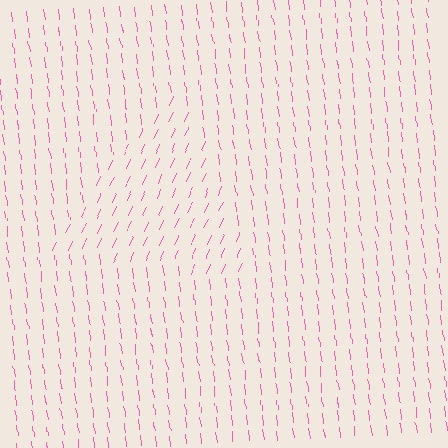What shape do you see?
I see a triangle.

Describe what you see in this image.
The image is filled with small pink line segments. A triangle region in the image has lines oriented differently from the surrounding lines, creating a visible texture boundary.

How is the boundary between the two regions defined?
The boundary is defined purely by a change in line orientation (approximately 32 degrees difference). All lines are the same color and thickness.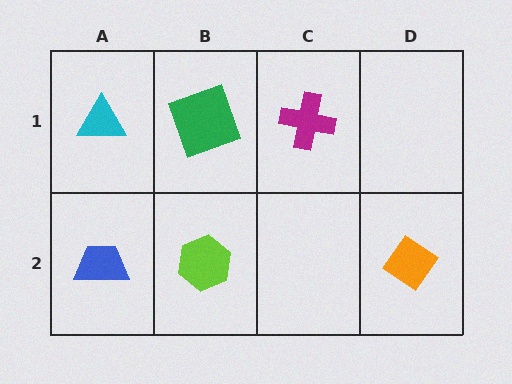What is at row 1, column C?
A magenta cross.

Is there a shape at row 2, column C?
No, that cell is empty.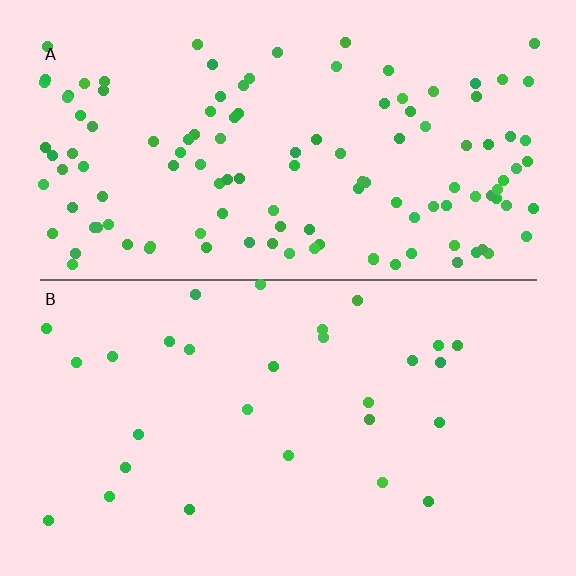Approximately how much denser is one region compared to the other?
Approximately 4.2× — region A over region B.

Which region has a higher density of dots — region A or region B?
A (the top).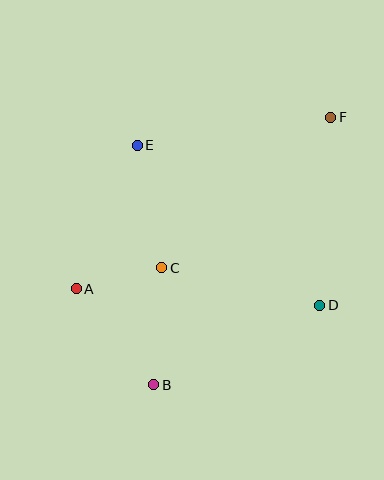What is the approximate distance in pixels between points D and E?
The distance between D and E is approximately 243 pixels.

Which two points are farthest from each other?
Points B and F are farthest from each other.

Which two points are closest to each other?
Points A and C are closest to each other.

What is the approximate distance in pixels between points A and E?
The distance between A and E is approximately 156 pixels.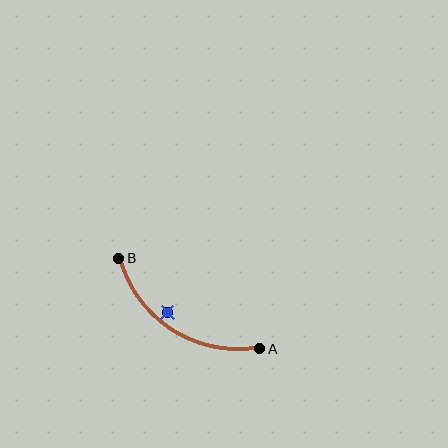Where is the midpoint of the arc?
The arc midpoint is the point on the curve farthest from the straight line joining A and B. It sits below that line.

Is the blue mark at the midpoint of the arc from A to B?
No — the blue mark does not lie on the arc at all. It sits slightly inside the curve.